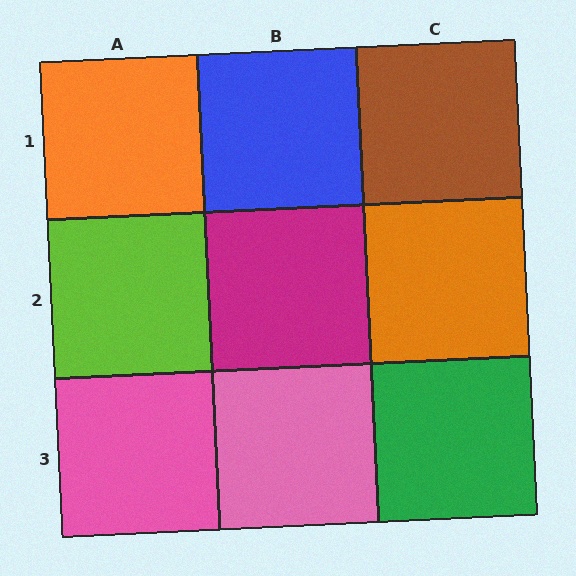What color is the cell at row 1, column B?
Blue.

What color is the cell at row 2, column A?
Lime.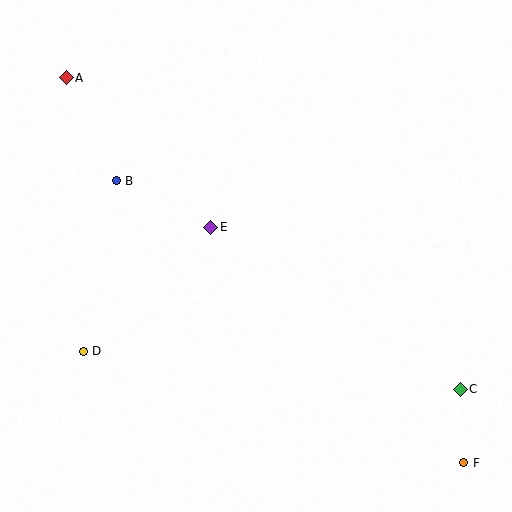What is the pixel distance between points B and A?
The distance between B and A is 115 pixels.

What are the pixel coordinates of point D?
Point D is at (83, 351).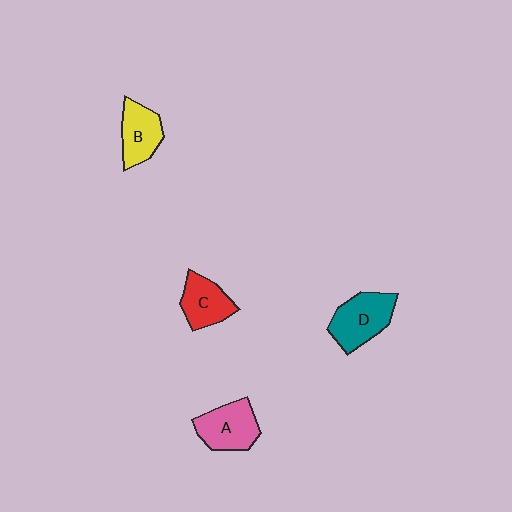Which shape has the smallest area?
Shape C (red).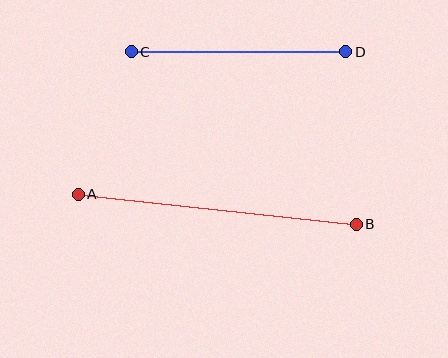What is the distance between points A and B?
The distance is approximately 280 pixels.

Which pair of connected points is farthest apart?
Points A and B are farthest apart.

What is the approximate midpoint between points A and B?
The midpoint is at approximately (217, 209) pixels.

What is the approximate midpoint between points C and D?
The midpoint is at approximately (238, 52) pixels.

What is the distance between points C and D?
The distance is approximately 214 pixels.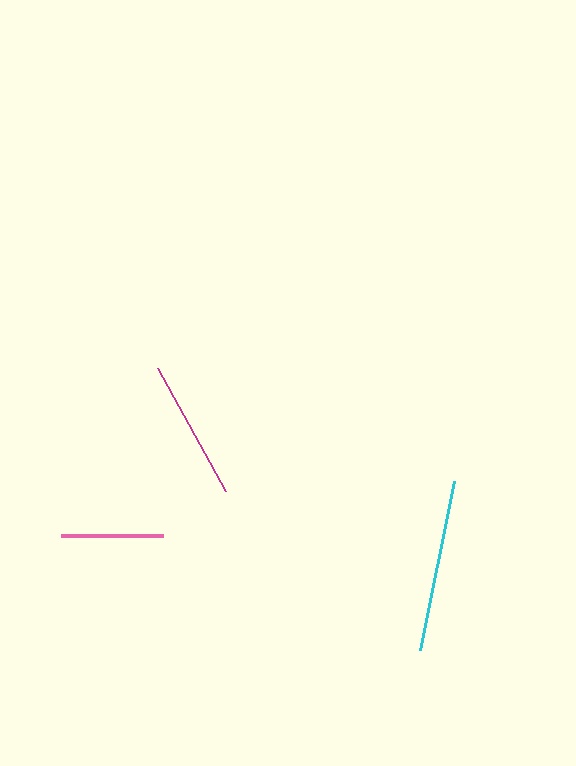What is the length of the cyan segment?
The cyan segment is approximately 172 pixels long.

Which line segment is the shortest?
The pink line is the shortest at approximately 102 pixels.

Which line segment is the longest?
The cyan line is the longest at approximately 172 pixels.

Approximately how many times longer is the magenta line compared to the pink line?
The magenta line is approximately 1.4 times the length of the pink line.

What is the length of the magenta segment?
The magenta segment is approximately 140 pixels long.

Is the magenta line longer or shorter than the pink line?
The magenta line is longer than the pink line.